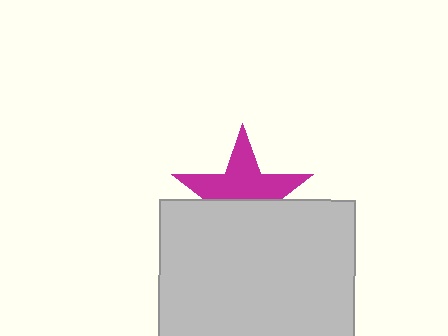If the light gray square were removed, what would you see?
You would see the complete magenta star.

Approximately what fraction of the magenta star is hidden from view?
Roughly 43% of the magenta star is hidden behind the light gray square.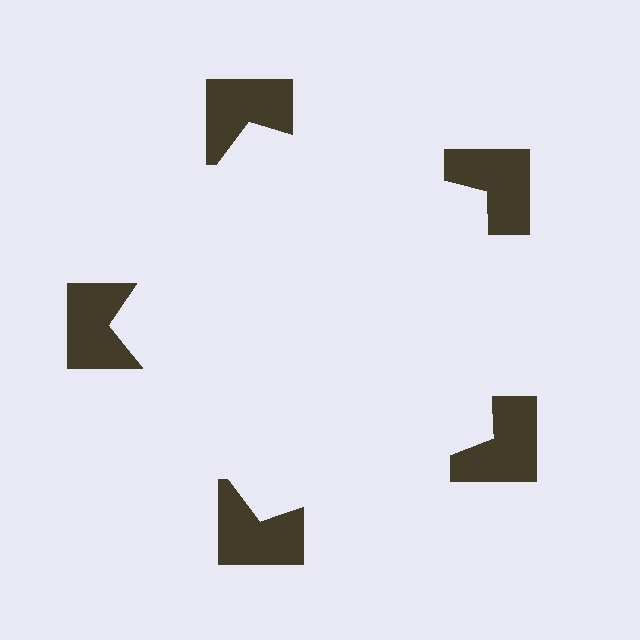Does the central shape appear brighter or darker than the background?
It typically appears slightly brighter than the background, even though no actual brightness change is drawn.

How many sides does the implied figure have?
5 sides.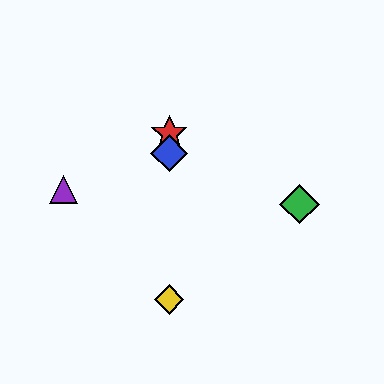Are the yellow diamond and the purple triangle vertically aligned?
No, the yellow diamond is at x≈169 and the purple triangle is at x≈64.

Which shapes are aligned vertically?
The red star, the blue diamond, the yellow diamond are aligned vertically.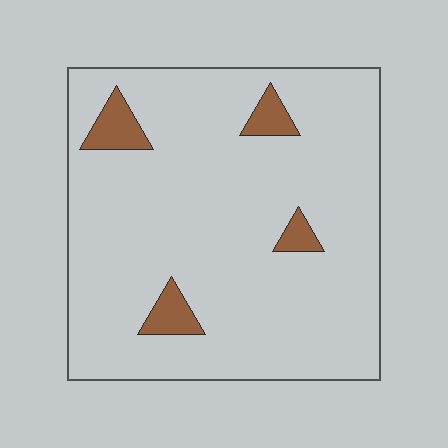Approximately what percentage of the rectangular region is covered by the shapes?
Approximately 10%.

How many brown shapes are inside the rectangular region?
4.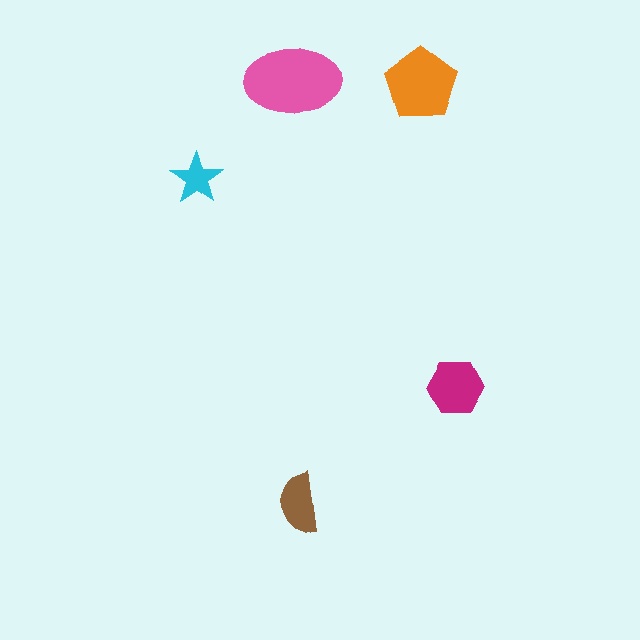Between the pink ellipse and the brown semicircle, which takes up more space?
The pink ellipse.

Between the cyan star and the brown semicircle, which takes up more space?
The brown semicircle.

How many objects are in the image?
There are 5 objects in the image.